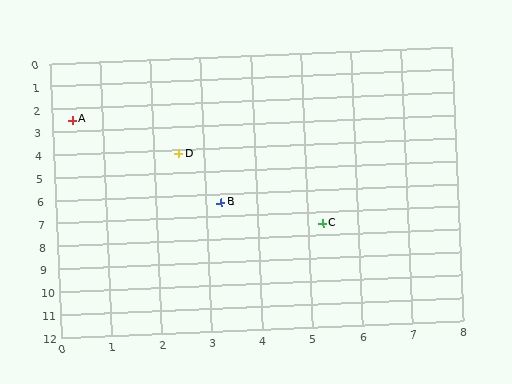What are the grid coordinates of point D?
Point D is at approximately (2.5, 4.2).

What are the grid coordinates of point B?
Point B is at approximately (3.3, 6.4).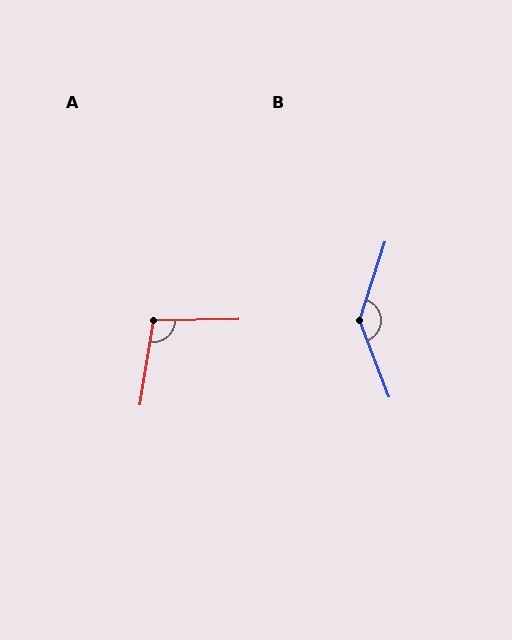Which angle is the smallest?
A, at approximately 100 degrees.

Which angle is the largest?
B, at approximately 141 degrees.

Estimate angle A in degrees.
Approximately 100 degrees.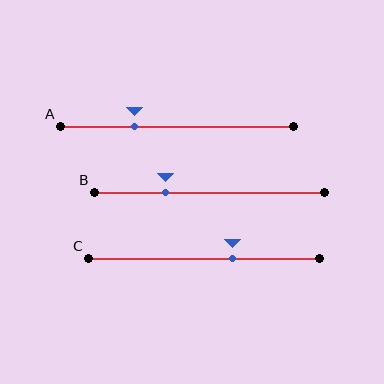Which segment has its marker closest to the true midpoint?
Segment C has its marker closest to the true midpoint.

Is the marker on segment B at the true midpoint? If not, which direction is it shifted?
No, the marker on segment B is shifted to the left by about 19% of the segment length.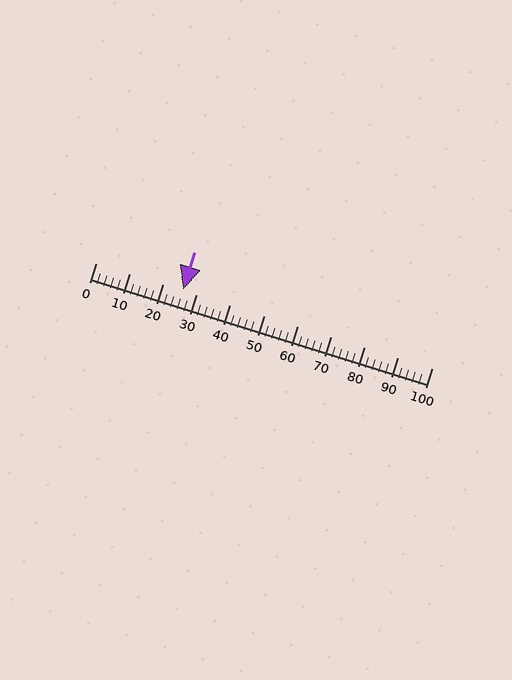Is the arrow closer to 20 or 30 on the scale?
The arrow is closer to 30.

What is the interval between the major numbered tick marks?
The major tick marks are spaced 10 units apart.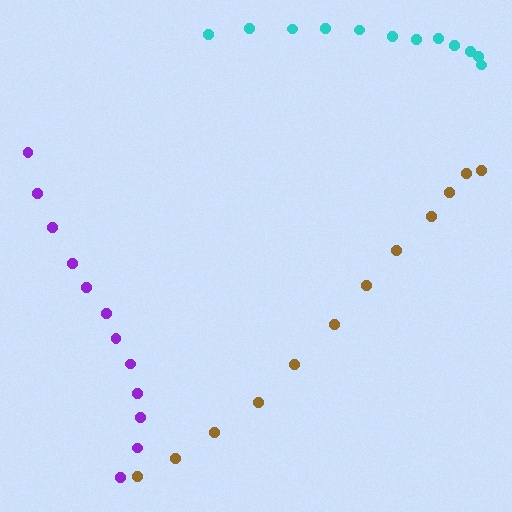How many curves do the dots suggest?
There are 3 distinct paths.